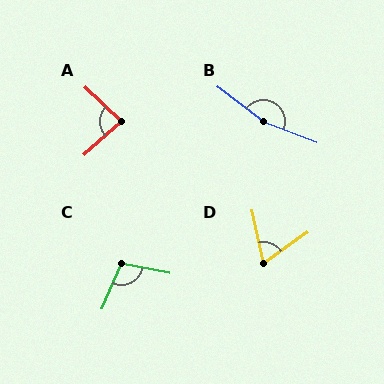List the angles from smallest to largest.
D (67°), A (86°), C (102°), B (164°).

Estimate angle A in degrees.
Approximately 86 degrees.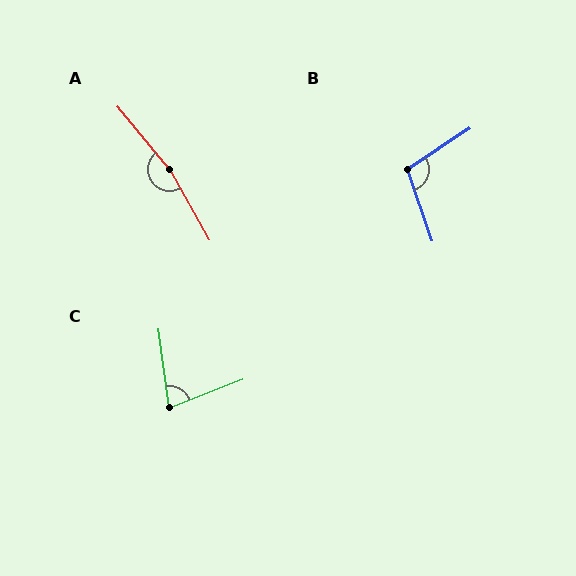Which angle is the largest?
A, at approximately 170 degrees.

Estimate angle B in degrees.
Approximately 105 degrees.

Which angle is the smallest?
C, at approximately 76 degrees.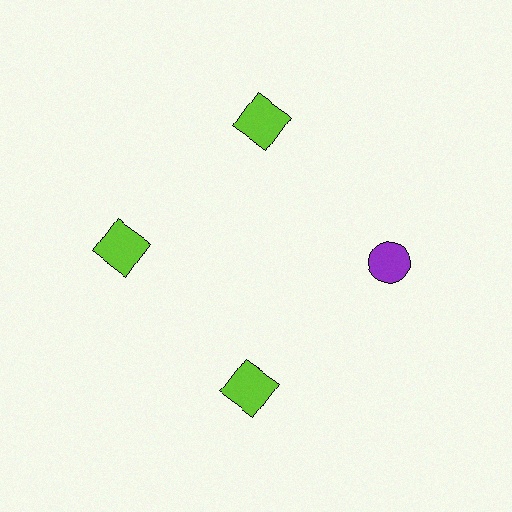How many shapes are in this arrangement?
There are 4 shapes arranged in a ring pattern.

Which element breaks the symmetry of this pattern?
The purple circle at roughly the 3 o'clock position breaks the symmetry. All other shapes are lime squares.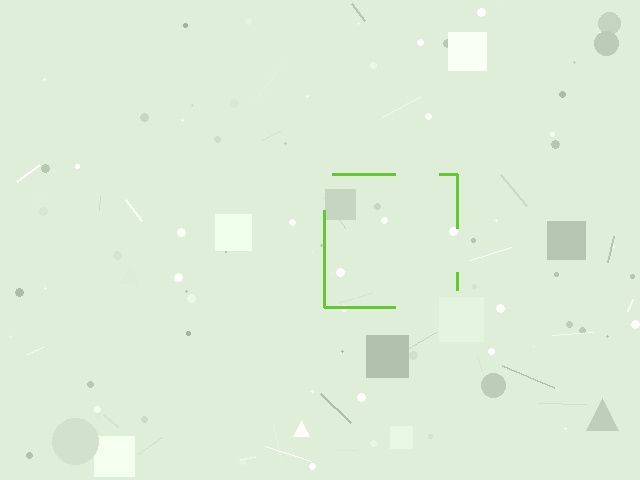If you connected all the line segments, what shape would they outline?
They would outline a square.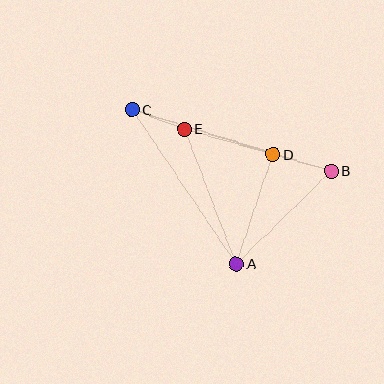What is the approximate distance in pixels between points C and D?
The distance between C and D is approximately 148 pixels.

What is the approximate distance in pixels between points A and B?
The distance between A and B is approximately 133 pixels.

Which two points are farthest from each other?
Points B and C are farthest from each other.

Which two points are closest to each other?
Points C and E are closest to each other.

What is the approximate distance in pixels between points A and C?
The distance between A and C is approximately 186 pixels.